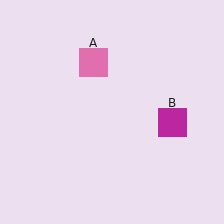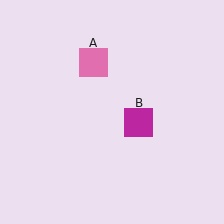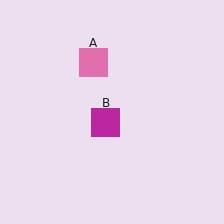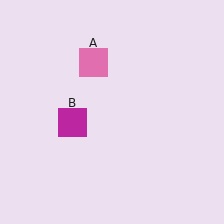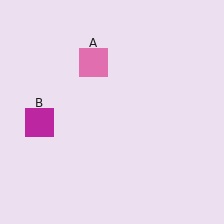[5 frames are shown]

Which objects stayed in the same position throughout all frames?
Pink square (object A) remained stationary.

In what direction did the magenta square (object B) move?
The magenta square (object B) moved left.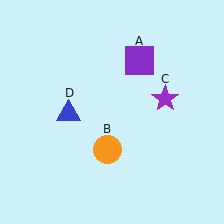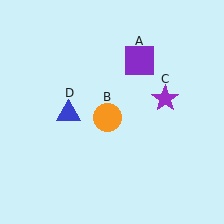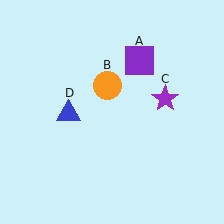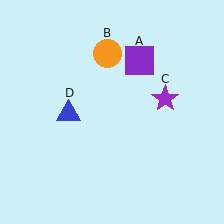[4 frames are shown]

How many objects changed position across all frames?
1 object changed position: orange circle (object B).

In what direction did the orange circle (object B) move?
The orange circle (object B) moved up.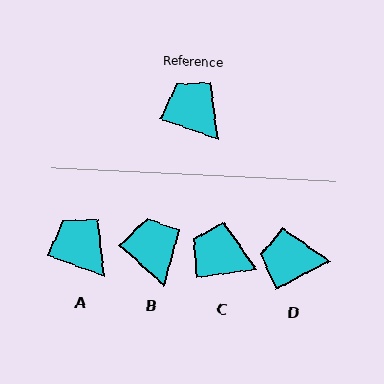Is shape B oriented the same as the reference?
No, it is off by about 23 degrees.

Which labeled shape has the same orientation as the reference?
A.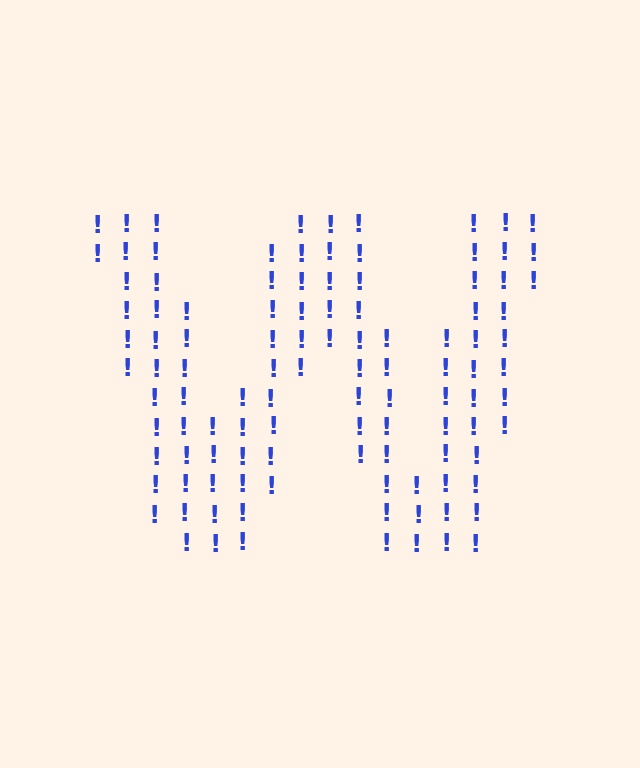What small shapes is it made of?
It is made of small exclamation marks.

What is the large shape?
The large shape is the letter W.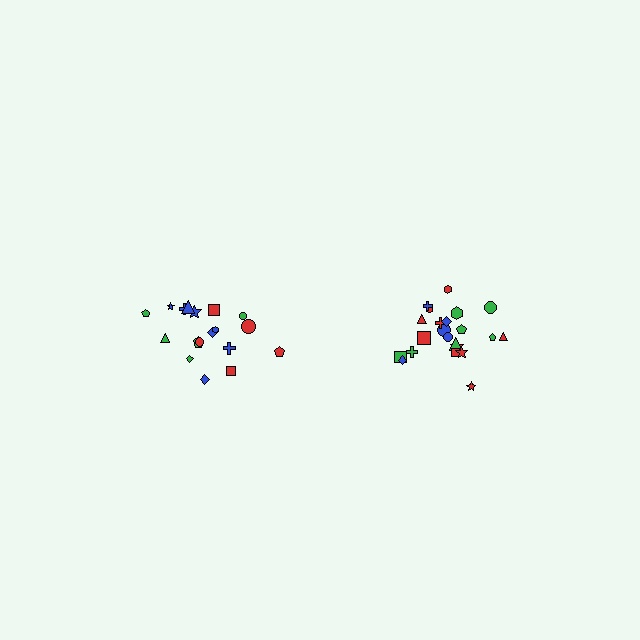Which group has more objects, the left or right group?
The right group.